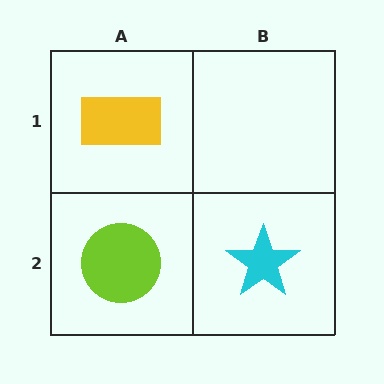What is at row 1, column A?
A yellow rectangle.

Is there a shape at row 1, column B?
No, that cell is empty.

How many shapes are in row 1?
1 shape.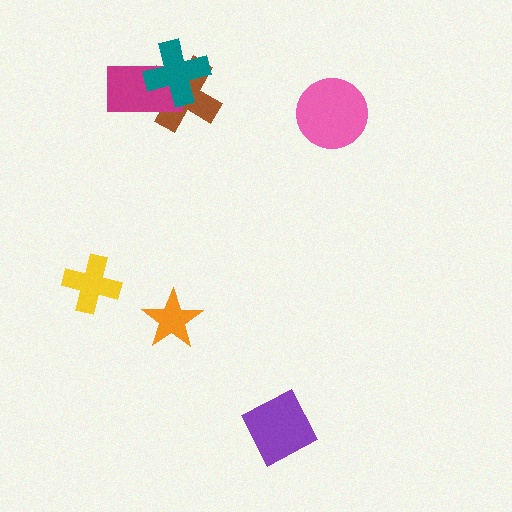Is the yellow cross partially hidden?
No, no other shape covers it.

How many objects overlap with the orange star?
0 objects overlap with the orange star.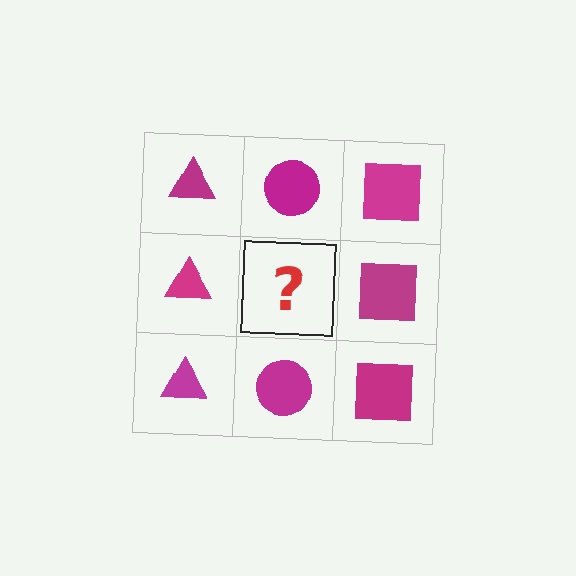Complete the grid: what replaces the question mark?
The question mark should be replaced with a magenta circle.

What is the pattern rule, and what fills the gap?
The rule is that each column has a consistent shape. The gap should be filled with a magenta circle.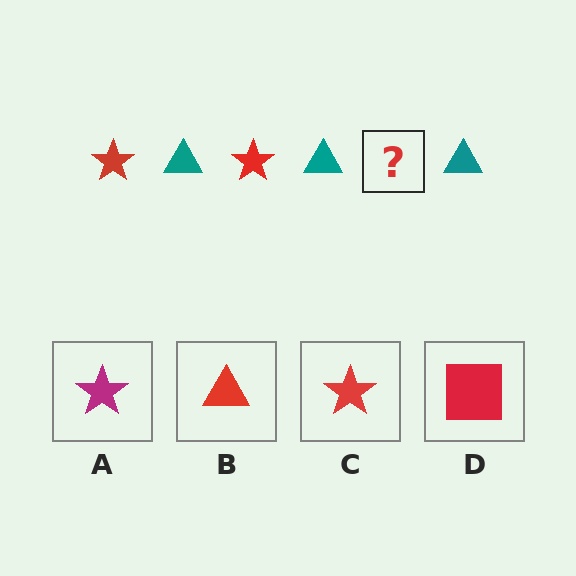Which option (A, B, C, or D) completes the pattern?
C.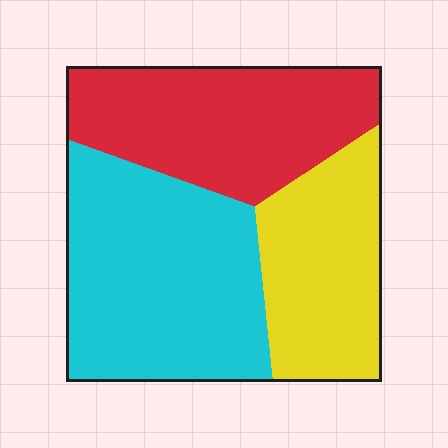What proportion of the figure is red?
Red covers around 35% of the figure.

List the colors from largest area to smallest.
From largest to smallest: cyan, red, yellow.